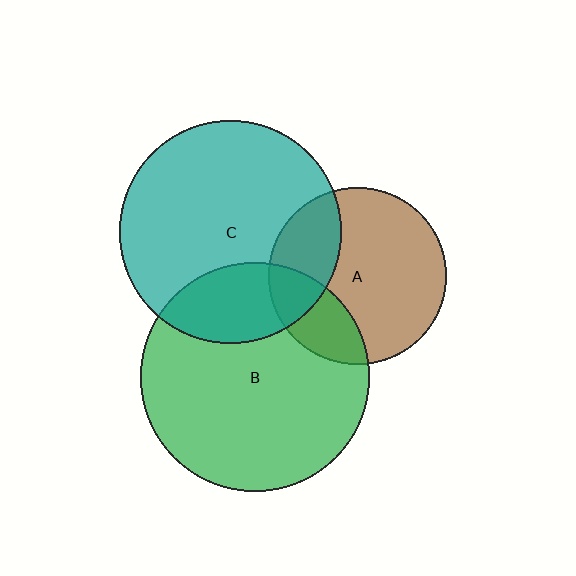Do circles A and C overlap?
Yes.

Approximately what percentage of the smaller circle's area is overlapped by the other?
Approximately 25%.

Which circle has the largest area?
Circle B (green).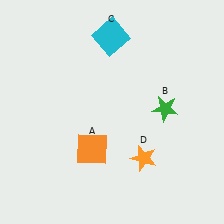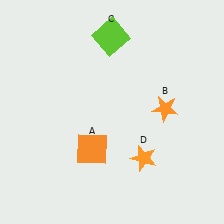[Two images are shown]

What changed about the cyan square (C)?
In Image 1, C is cyan. In Image 2, it changed to lime.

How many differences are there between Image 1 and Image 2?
There are 2 differences between the two images.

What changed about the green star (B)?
In Image 1, B is green. In Image 2, it changed to orange.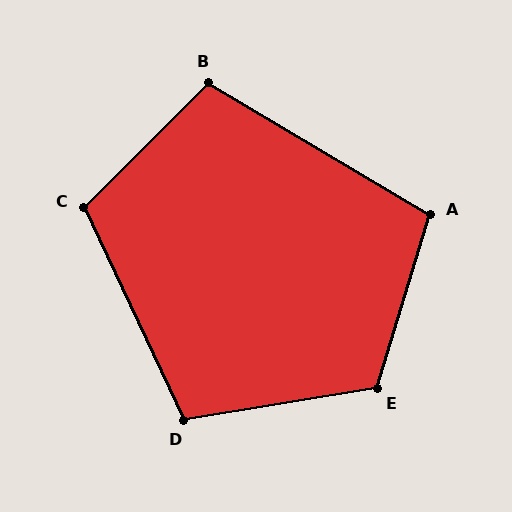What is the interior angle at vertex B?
Approximately 104 degrees (obtuse).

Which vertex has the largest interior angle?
E, at approximately 116 degrees.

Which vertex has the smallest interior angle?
A, at approximately 104 degrees.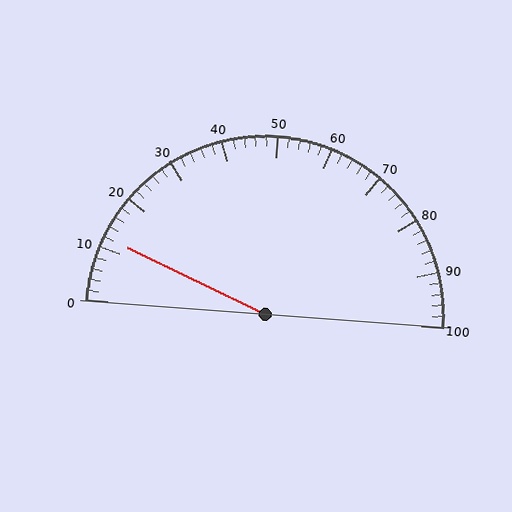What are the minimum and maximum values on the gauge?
The gauge ranges from 0 to 100.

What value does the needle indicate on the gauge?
The needle indicates approximately 12.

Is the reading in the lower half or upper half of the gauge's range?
The reading is in the lower half of the range (0 to 100).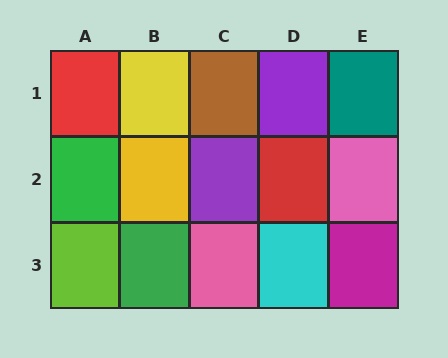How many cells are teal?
1 cell is teal.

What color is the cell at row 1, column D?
Purple.